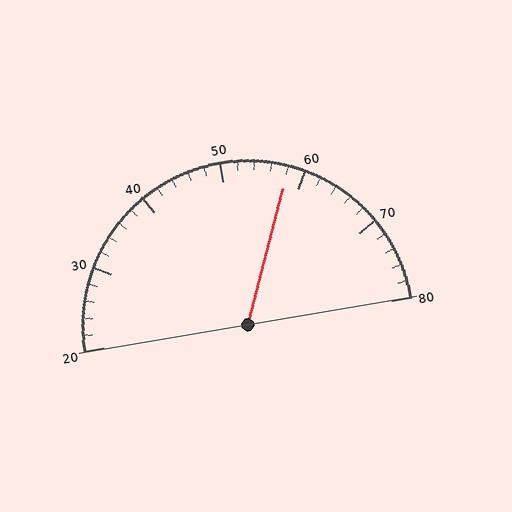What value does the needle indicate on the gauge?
The needle indicates approximately 58.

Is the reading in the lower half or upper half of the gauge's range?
The reading is in the upper half of the range (20 to 80).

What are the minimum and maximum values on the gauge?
The gauge ranges from 20 to 80.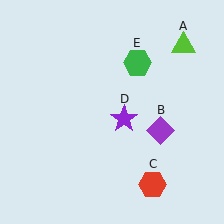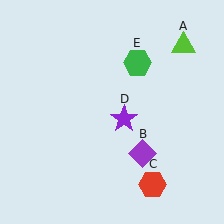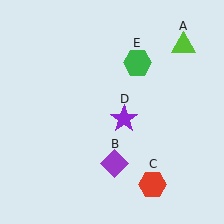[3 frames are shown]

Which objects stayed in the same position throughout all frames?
Lime triangle (object A) and red hexagon (object C) and purple star (object D) and green hexagon (object E) remained stationary.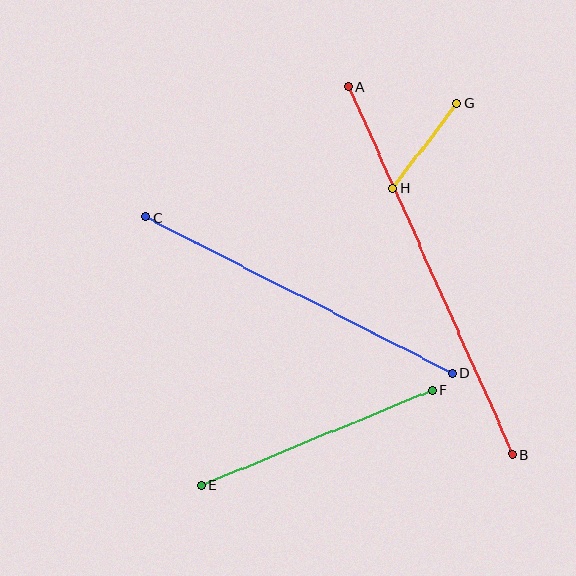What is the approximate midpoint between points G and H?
The midpoint is at approximately (425, 146) pixels.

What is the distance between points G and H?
The distance is approximately 107 pixels.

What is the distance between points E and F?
The distance is approximately 250 pixels.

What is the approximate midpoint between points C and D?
The midpoint is at approximately (299, 295) pixels.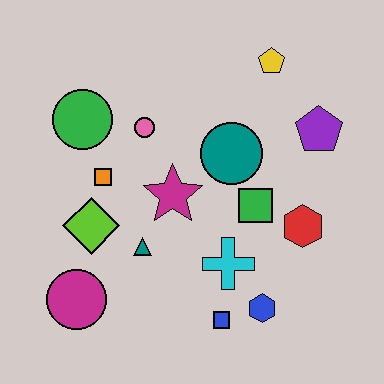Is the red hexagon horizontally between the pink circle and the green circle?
No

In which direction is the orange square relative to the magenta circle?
The orange square is above the magenta circle.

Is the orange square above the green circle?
No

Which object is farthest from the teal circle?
The magenta circle is farthest from the teal circle.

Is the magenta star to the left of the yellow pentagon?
Yes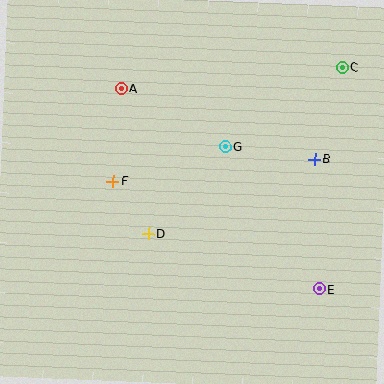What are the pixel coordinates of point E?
Point E is at (319, 289).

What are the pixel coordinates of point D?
Point D is at (149, 233).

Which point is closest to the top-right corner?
Point C is closest to the top-right corner.